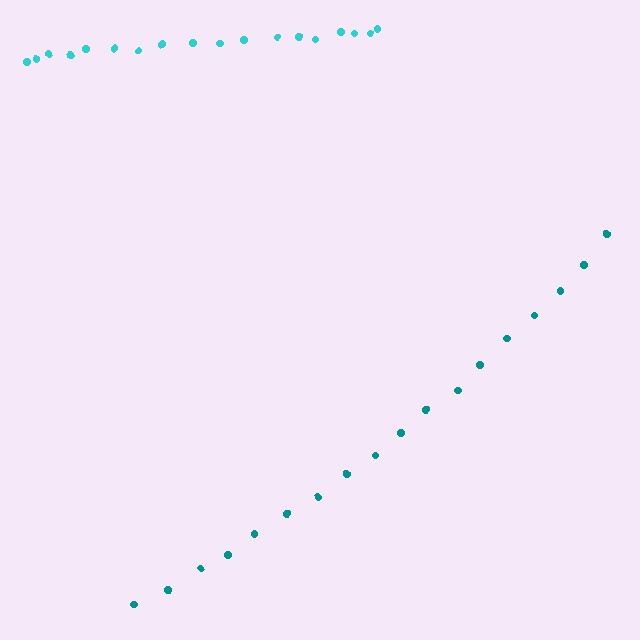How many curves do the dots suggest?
There are 2 distinct paths.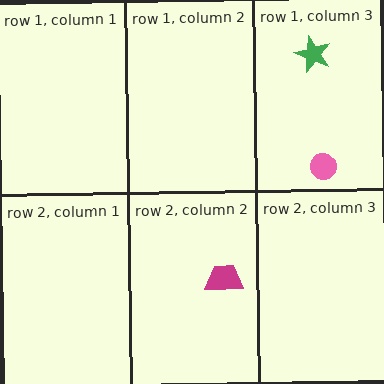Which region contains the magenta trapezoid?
The row 2, column 2 region.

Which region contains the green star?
The row 1, column 3 region.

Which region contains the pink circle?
The row 1, column 3 region.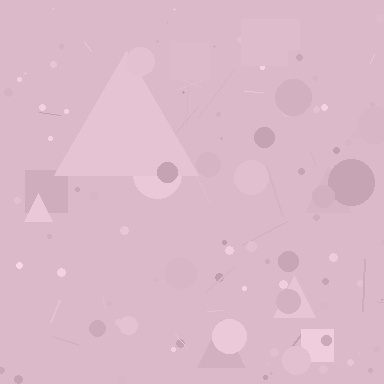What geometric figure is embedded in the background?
A triangle is embedded in the background.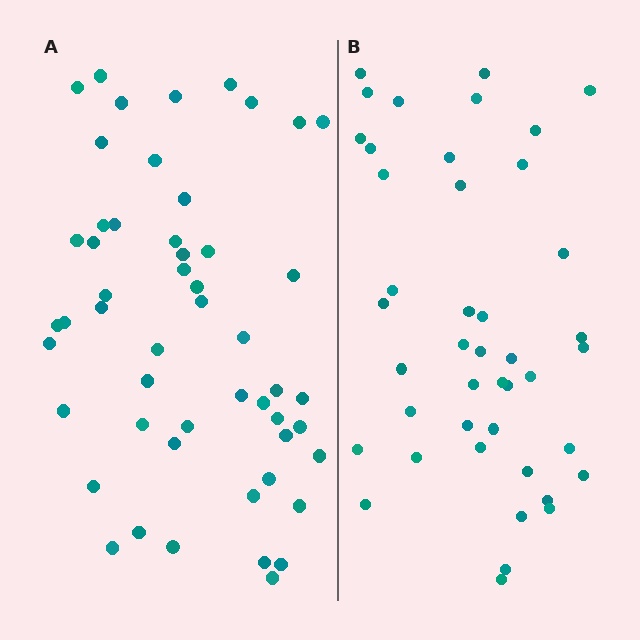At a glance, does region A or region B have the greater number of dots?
Region A (the left region) has more dots.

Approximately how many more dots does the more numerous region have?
Region A has roughly 8 or so more dots than region B.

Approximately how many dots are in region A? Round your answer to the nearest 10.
About 50 dots. (The exact count is 52, which rounds to 50.)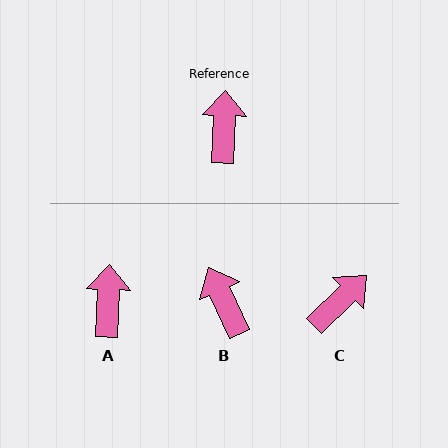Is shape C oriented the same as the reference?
No, it is off by about 44 degrees.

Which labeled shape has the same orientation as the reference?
A.